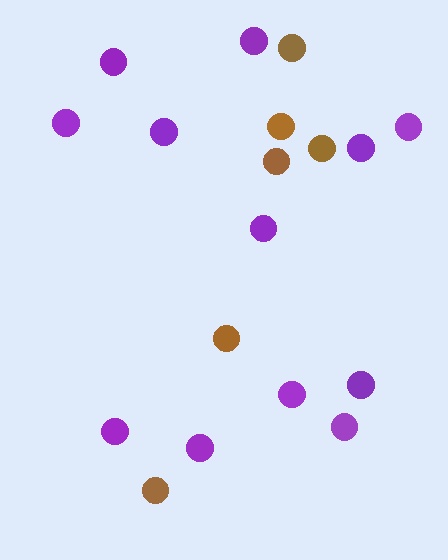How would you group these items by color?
There are 2 groups: one group of brown circles (6) and one group of purple circles (12).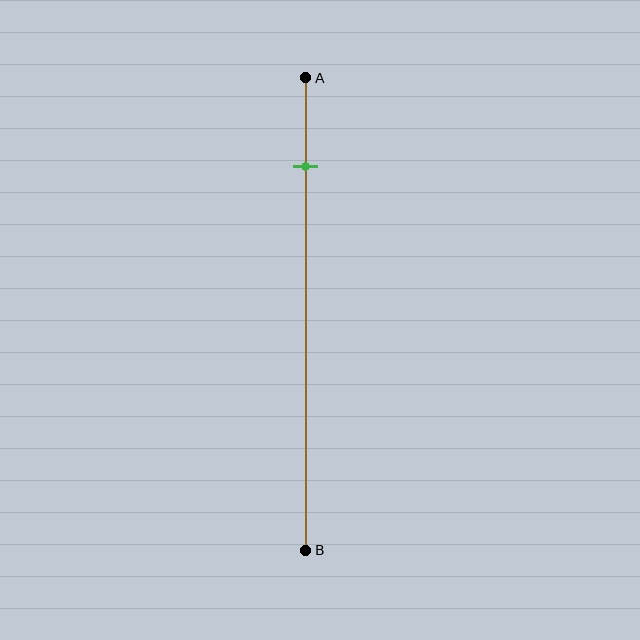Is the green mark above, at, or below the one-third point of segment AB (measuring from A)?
The green mark is above the one-third point of segment AB.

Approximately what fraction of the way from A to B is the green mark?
The green mark is approximately 20% of the way from A to B.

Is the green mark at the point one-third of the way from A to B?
No, the mark is at about 20% from A, not at the 33% one-third point.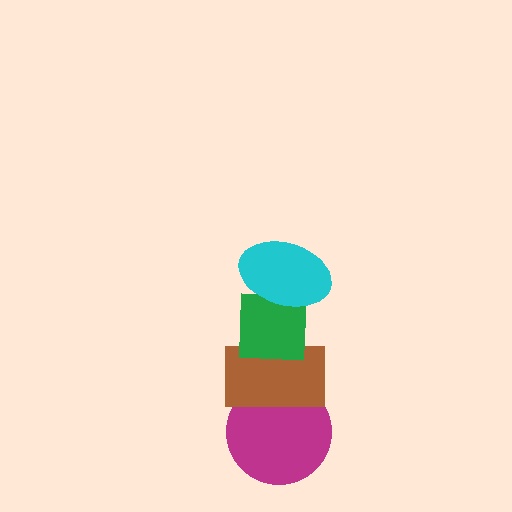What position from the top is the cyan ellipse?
The cyan ellipse is 1st from the top.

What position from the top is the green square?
The green square is 2nd from the top.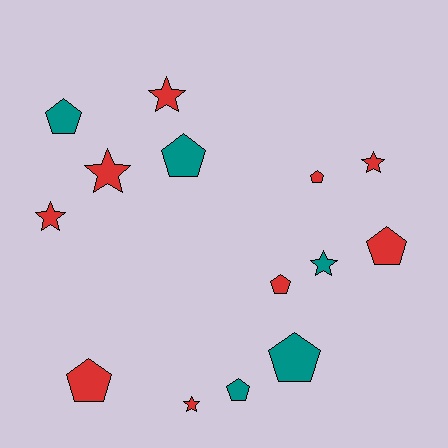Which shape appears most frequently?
Pentagon, with 8 objects.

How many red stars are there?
There are 5 red stars.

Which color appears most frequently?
Red, with 9 objects.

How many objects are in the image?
There are 14 objects.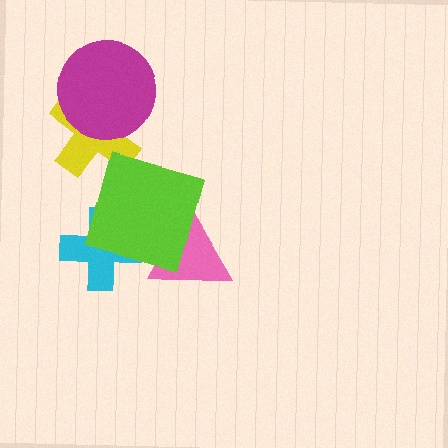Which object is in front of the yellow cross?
The magenta circle is in front of the yellow cross.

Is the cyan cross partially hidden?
Yes, it is partially covered by another shape.